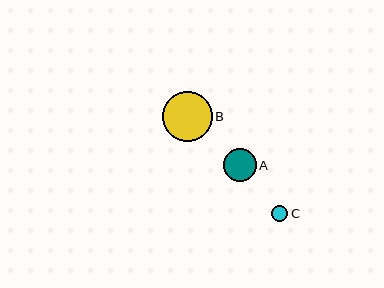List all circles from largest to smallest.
From largest to smallest: B, A, C.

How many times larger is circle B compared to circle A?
Circle B is approximately 1.5 times the size of circle A.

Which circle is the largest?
Circle B is the largest with a size of approximately 50 pixels.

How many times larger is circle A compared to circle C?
Circle A is approximately 2.1 times the size of circle C.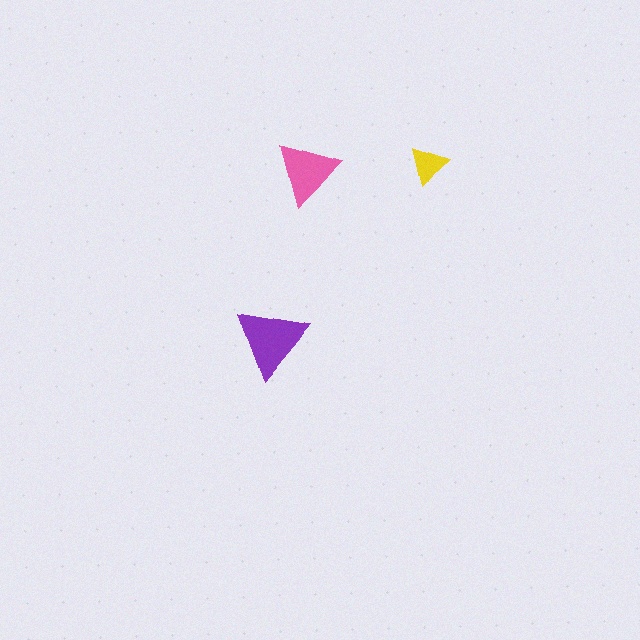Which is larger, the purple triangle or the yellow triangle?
The purple one.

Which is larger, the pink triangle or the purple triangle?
The purple one.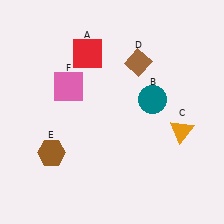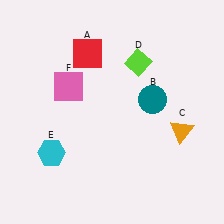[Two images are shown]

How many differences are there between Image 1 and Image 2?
There are 2 differences between the two images.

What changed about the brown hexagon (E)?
In Image 1, E is brown. In Image 2, it changed to cyan.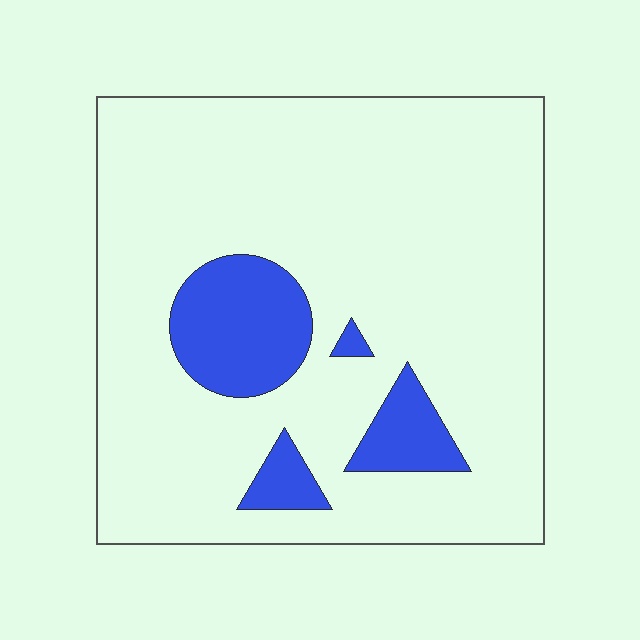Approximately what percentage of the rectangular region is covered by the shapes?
Approximately 15%.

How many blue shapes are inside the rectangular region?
4.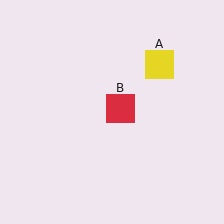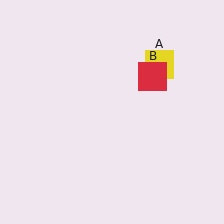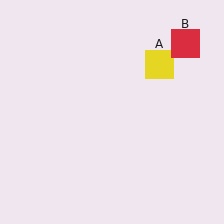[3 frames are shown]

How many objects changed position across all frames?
1 object changed position: red square (object B).